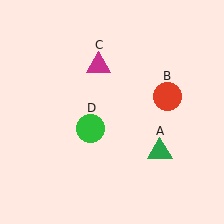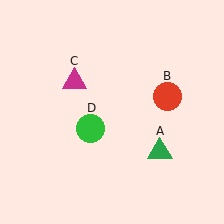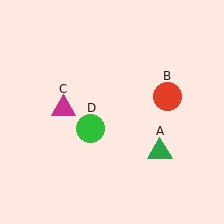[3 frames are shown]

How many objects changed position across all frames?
1 object changed position: magenta triangle (object C).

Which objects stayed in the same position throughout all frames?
Green triangle (object A) and red circle (object B) and green circle (object D) remained stationary.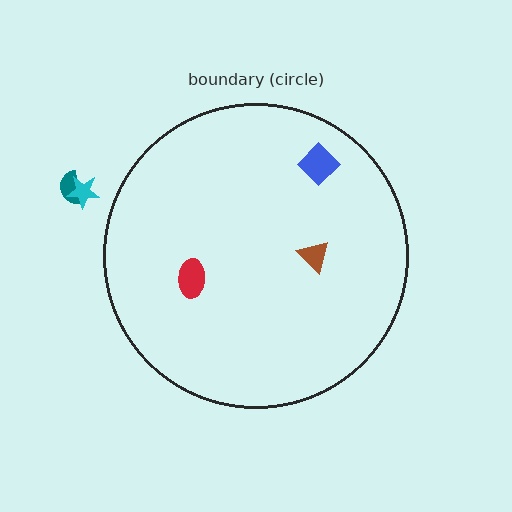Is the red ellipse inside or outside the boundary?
Inside.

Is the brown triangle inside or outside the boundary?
Inside.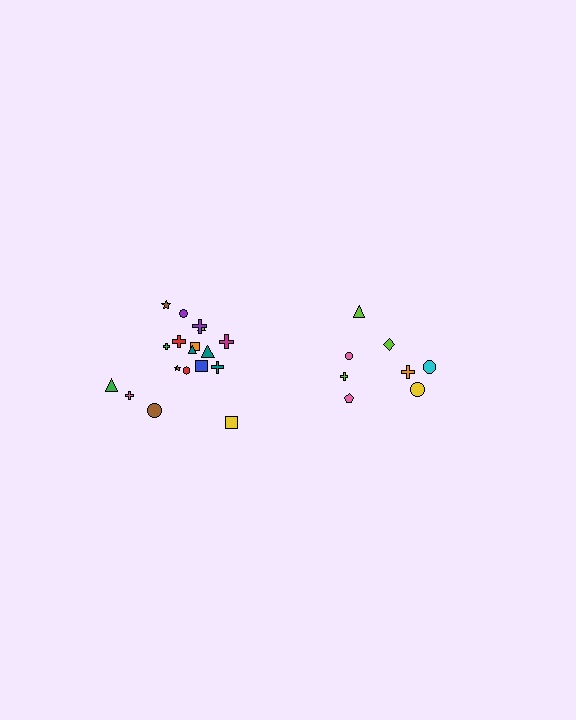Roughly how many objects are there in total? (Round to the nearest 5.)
Roughly 25 objects in total.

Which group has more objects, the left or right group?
The left group.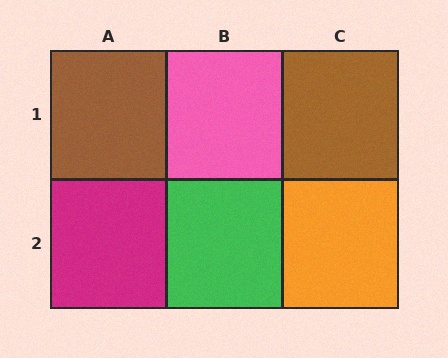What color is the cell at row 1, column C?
Brown.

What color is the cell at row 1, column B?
Pink.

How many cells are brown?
2 cells are brown.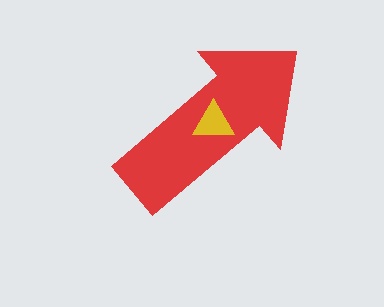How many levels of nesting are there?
2.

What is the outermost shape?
The red arrow.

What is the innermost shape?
The yellow triangle.